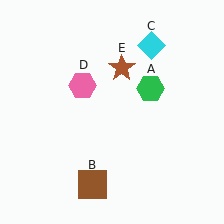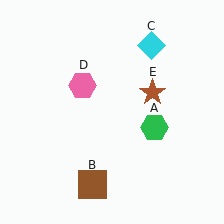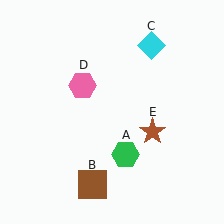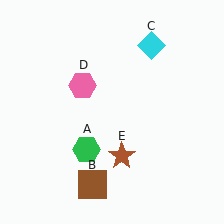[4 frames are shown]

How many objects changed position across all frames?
2 objects changed position: green hexagon (object A), brown star (object E).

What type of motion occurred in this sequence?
The green hexagon (object A), brown star (object E) rotated clockwise around the center of the scene.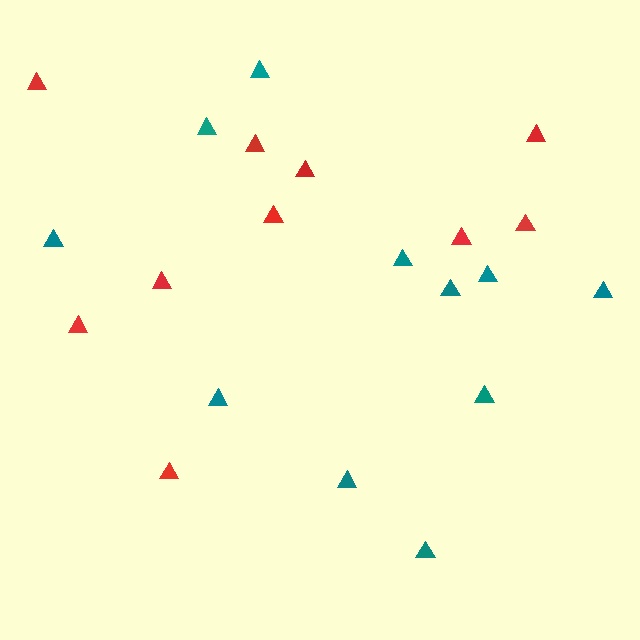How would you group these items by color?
There are 2 groups: one group of red triangles (10) and one group of teal triangles (11).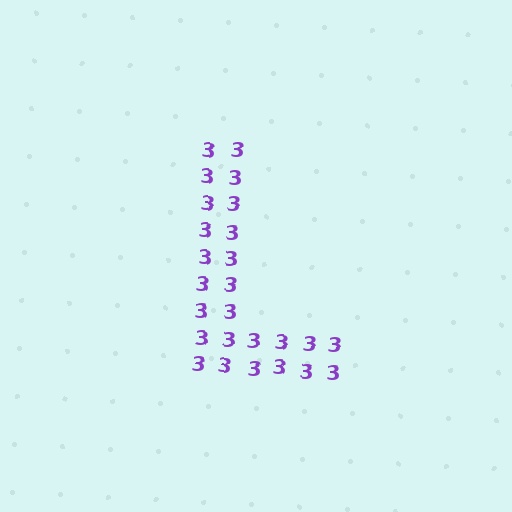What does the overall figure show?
The overall figure shows the letter L.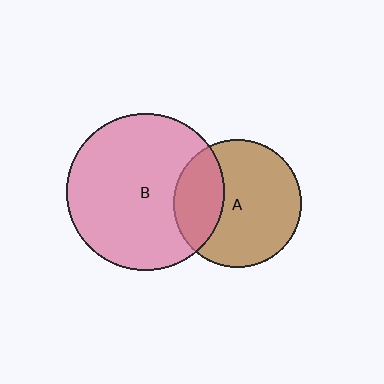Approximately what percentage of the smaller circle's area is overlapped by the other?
Approximately 30%.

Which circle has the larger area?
Circle B (pink).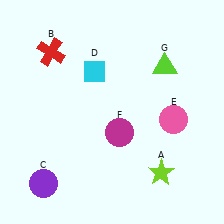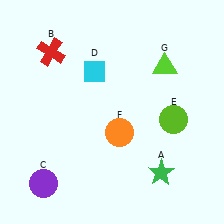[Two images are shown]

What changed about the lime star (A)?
In Image 1, A is lime. In Image 2, it changed to green.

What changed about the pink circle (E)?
In Image 1, E is pink. In Image 2, it changed to lime.